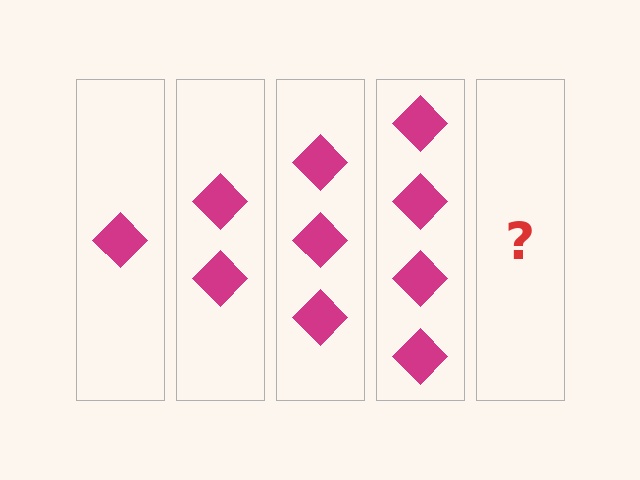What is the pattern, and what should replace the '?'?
The pattern is that each step adds one more diamond. The '?' should be 5 diamonds.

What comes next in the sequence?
The next element should be 5 diamonds.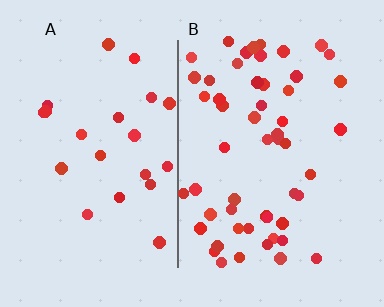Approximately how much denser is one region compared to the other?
Approximately 2.4× — region B over region A.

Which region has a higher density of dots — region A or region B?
B (the right).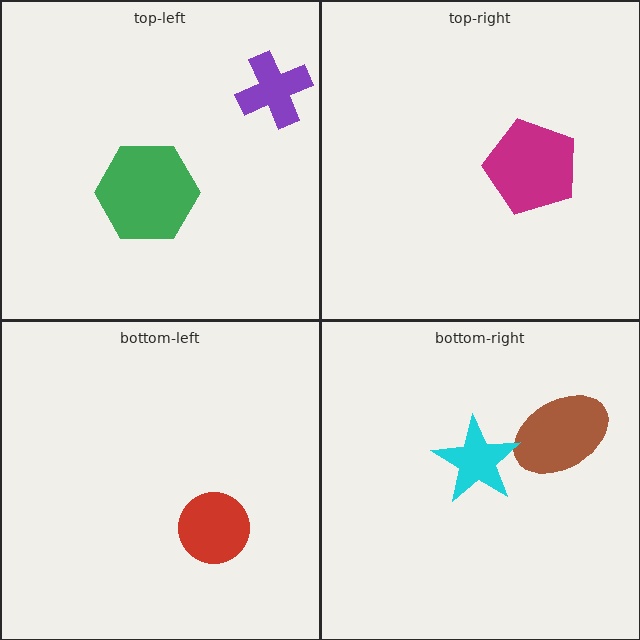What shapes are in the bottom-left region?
The red circle.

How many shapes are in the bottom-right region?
2.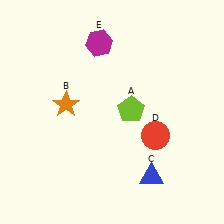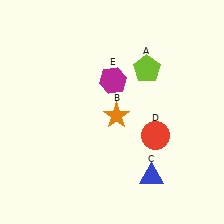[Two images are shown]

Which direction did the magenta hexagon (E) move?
The magenta hexagon (E) moved down.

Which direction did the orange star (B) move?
The orange star (B) moved right.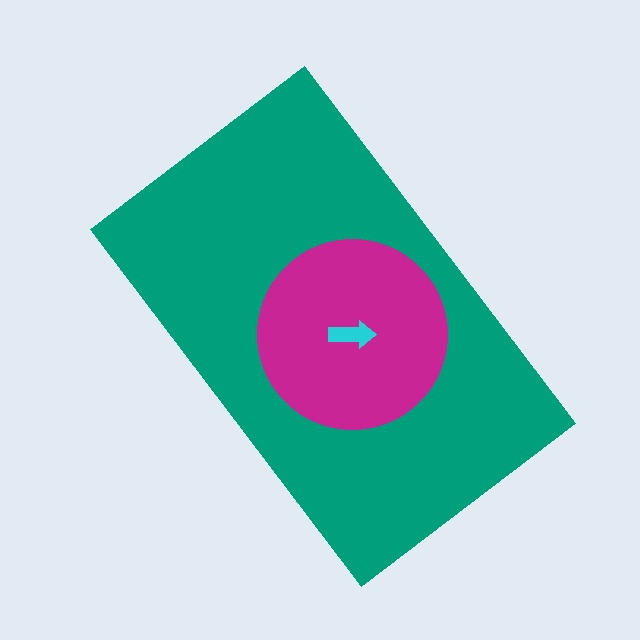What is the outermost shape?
The teal rectangle.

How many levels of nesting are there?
3.